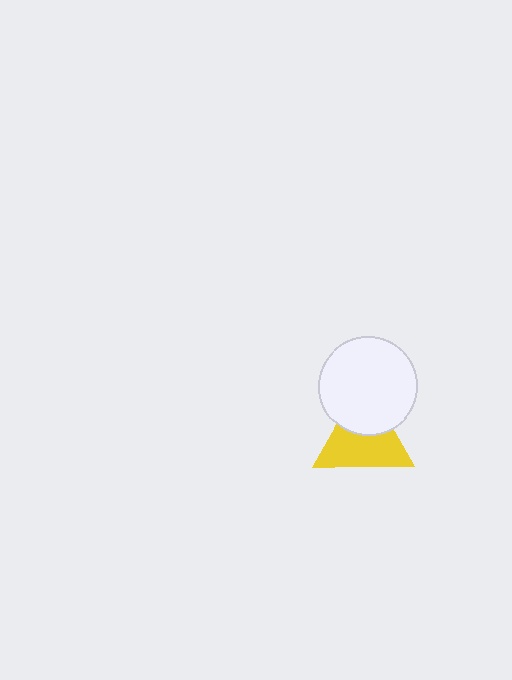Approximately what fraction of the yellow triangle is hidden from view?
Roughly 39% of the yellow triangle is hidden behind the white circle.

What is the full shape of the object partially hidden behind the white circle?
The partially hidden object is a yellow triangle.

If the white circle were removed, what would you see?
You would see the complete yellow triangle.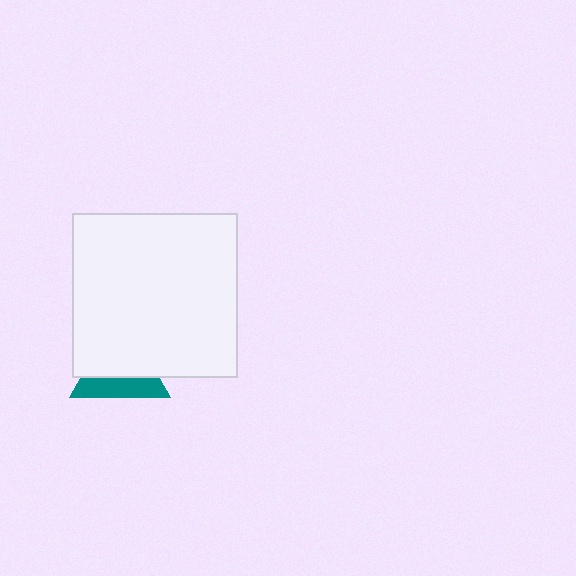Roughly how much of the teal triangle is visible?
A small part of it is visible (roughly 40%).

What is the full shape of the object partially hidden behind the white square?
The partially hidden object is a teal triangle.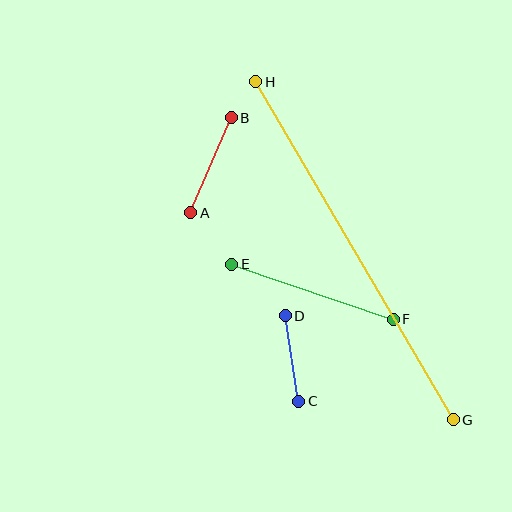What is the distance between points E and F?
The distance is approximately 171 pixels.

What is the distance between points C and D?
The distance is approximately 87 pixels.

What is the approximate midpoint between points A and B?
The midpoint is at approximately (211, 165) pixels.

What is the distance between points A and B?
The distance is approximately 104 pixels.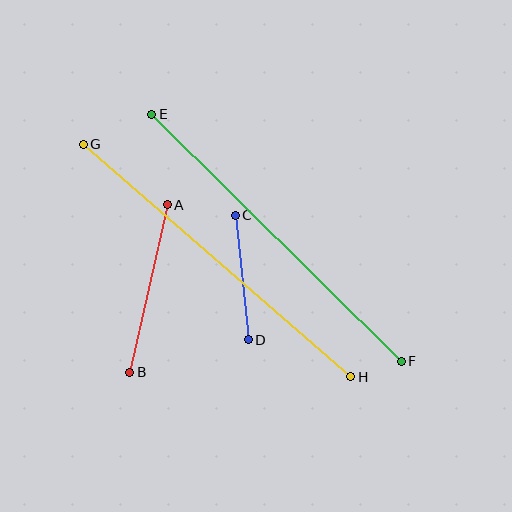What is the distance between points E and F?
The distance is approximately 351 pixels.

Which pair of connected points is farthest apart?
Points G and H are farthest apart.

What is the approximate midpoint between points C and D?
The midpoint is at approximately (242, 278) pixels.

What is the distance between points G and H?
The distance is approximately 354 pixels.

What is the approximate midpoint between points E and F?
The midpoint is at approximately (277, 238) pixels.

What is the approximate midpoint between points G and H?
The midpoint is at approximately (217, 261) pixels.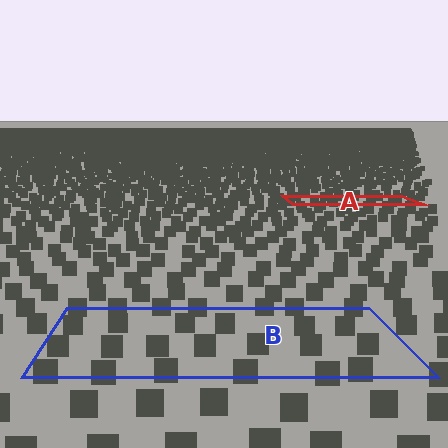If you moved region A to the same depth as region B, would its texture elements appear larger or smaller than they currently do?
They would appear larger. At a closer depth, the same texture elements are projected at a bigger on-screen size.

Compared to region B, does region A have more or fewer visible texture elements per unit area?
Region A has more texture elements per unit area — they are packed more densely because it is farther away.